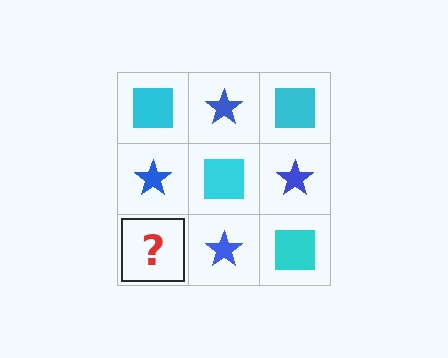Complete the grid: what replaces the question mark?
The question mark should be replaced with a cyan square.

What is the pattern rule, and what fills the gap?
The rule is that it alternates cyan square and blue star in a checkerboard pattern. The gap should be filled with a cyan square.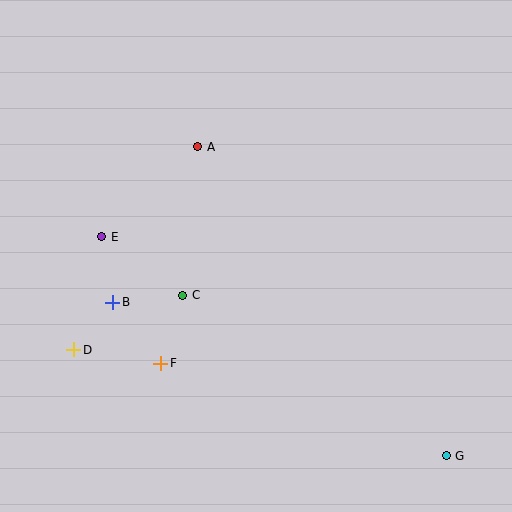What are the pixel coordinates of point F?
Point F is at (161, 363).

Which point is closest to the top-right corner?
Point A is closest to the top-right corner.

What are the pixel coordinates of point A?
Point A is at (198, 147).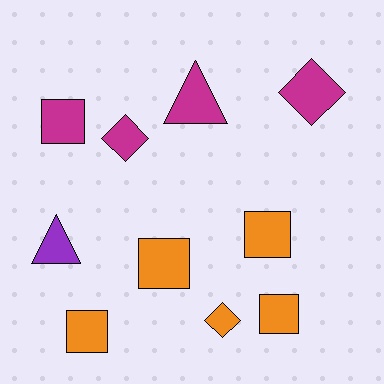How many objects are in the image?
There are 10 objects.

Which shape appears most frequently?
Square, with 5 objects.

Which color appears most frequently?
Orange, with 5 objects.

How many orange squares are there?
There are 4 orange squares.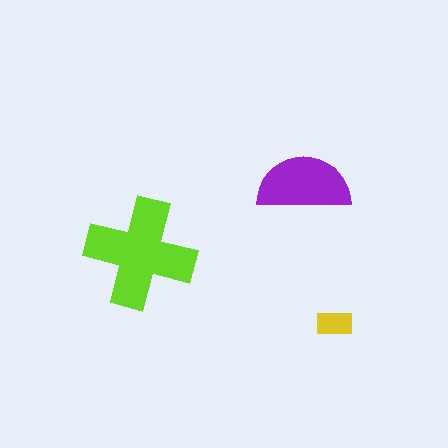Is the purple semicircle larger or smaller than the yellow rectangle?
Larger.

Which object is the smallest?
The yellow rectangle.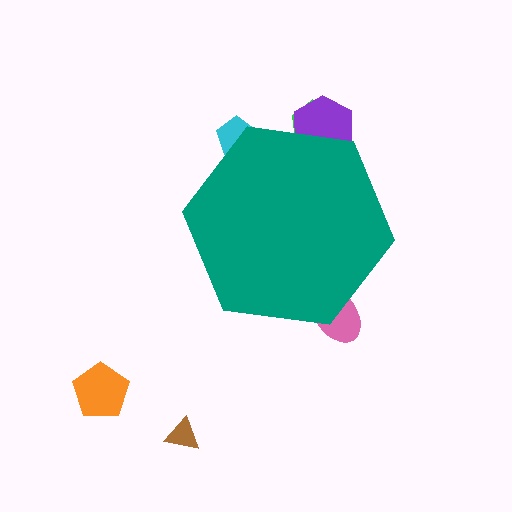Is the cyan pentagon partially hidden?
Yes, the cyan pentagon is partially hidden behind the teal hexagon.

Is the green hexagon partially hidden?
Yes, the green hexagon is partially hidden behind the teal hexagon.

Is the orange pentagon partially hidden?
No, the orange pentagon is fully visible.